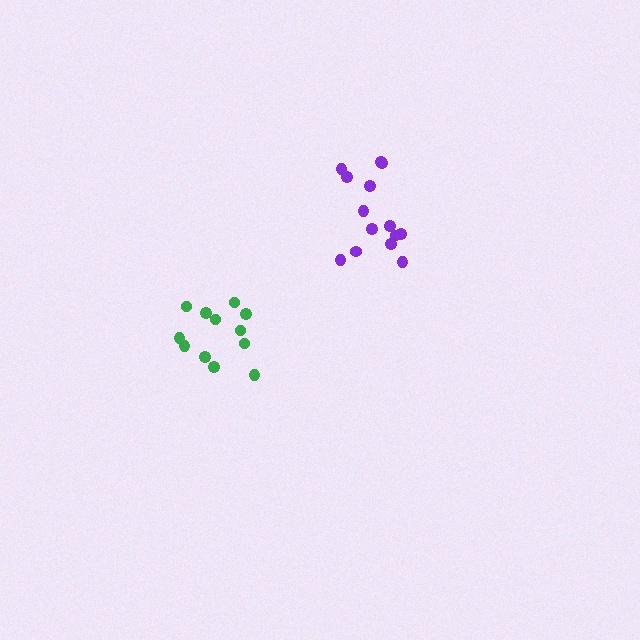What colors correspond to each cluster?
The clusters are colored: purple, green.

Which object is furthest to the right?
The purple cluster is rightmost.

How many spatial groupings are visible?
There are 2 spatial groupings.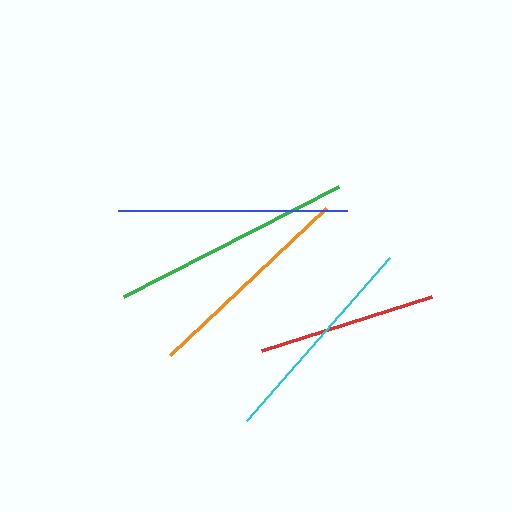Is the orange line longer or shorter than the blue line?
The blue line is longer than the orange line.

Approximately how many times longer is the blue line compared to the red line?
The blue line is approximately 1.3 times the length of the red line.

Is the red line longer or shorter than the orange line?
The orange line is longer than the red line.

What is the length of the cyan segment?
The cyan segment is approximately 216 pixels long.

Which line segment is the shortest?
The red line is the shortest at approximately 178 pixels.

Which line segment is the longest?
The green line is the longest at approximately 241 pixels.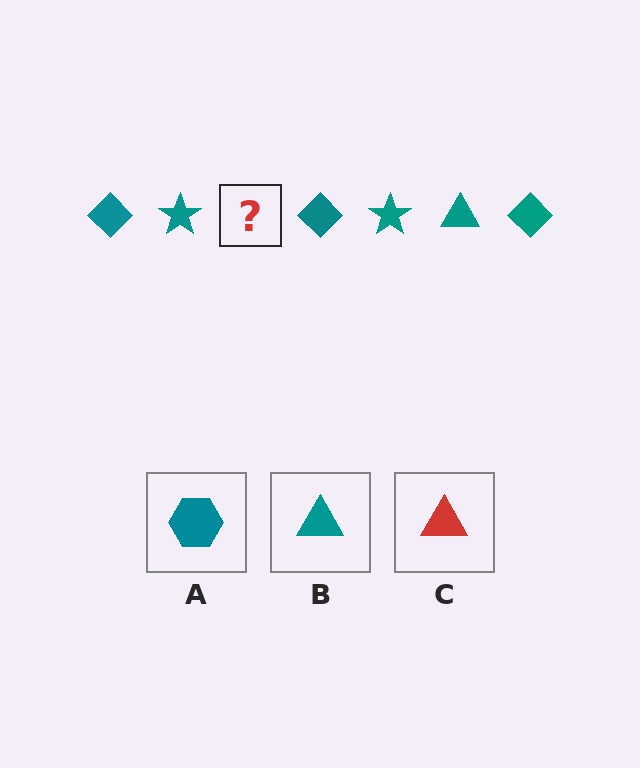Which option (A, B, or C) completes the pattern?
B.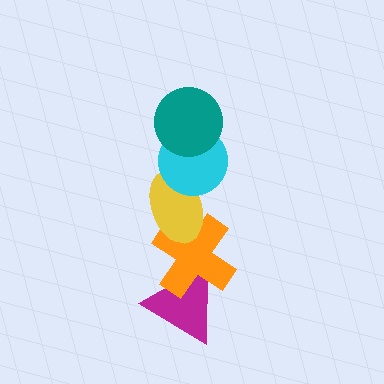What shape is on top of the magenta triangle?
The orange cross is on top of the magenta triangle.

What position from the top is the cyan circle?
The cyan circle is 2nd from the top.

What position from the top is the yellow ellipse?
The yellow ellipse is 3rd from the top.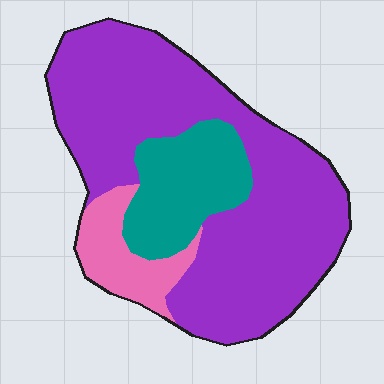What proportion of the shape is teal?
Teal takes up about one fifth (1/5) of the shape.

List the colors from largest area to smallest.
From largest to smallest: purple, teal, pink.